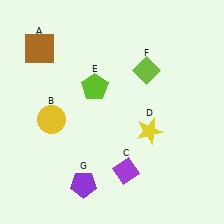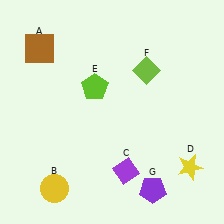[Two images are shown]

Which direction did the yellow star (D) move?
The yellow star (D) moved right.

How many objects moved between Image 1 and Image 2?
3 objects moved between the two images.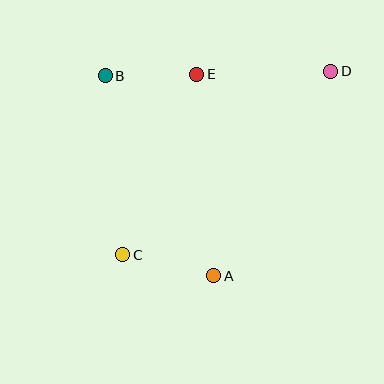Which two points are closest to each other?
Points B and E are closest to each other.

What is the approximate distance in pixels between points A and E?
The distance between A and E is approximately 202 pixels.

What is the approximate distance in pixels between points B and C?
The distance between B and C is approximately 180 pixels.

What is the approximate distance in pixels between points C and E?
The distance between C and E is approximately 195 pixels.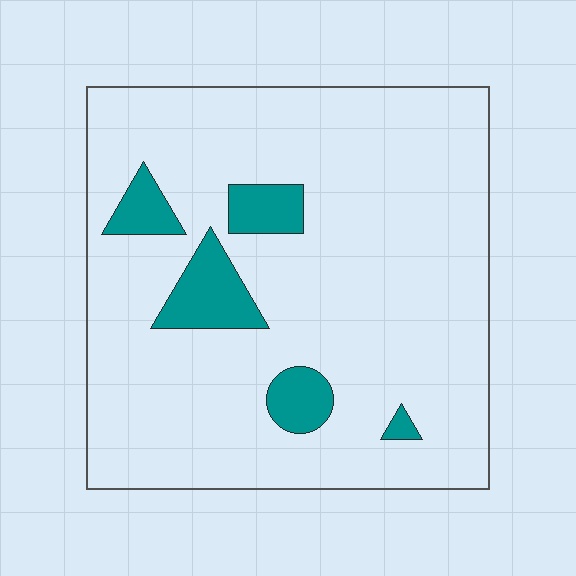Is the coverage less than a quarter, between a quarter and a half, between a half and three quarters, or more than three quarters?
Less than a quarter.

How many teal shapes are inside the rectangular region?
5.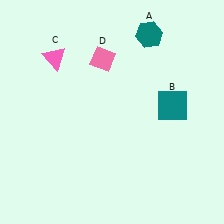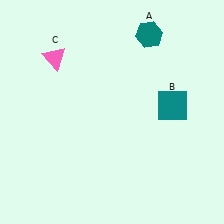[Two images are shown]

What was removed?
The pink diamond (D) was removed in Image 2.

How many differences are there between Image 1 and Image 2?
There is 1 difference between the two images.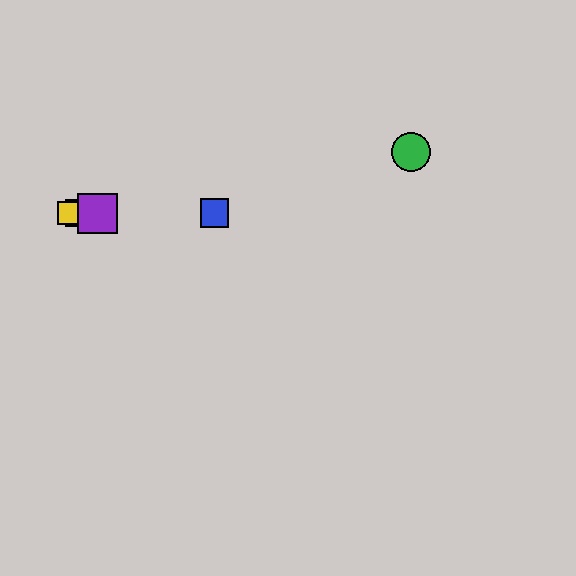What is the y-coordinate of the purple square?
The purple square is at y≈213.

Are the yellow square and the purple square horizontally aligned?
Yes, both are at y≈213.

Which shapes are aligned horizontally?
The red square, the blue square, the yellow square, the purple square are aligned horizontally.